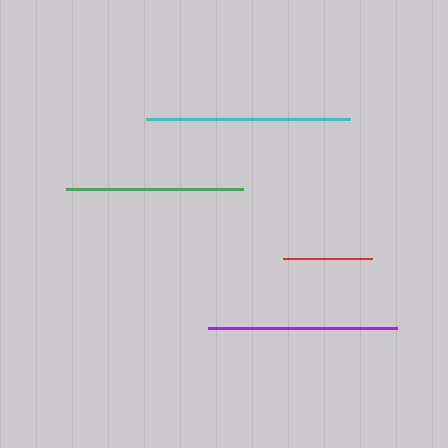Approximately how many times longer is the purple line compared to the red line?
The purple line is approximately 2.1 times the length of the red line.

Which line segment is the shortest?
The red line is the shortest at approximately 89 pixels.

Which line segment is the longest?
The cyan line is the longest at approximately 203 pixels.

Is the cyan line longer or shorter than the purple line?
The cyan line is longer than the purple line.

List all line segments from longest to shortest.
From longest to shortest: cyan, purple, green, red.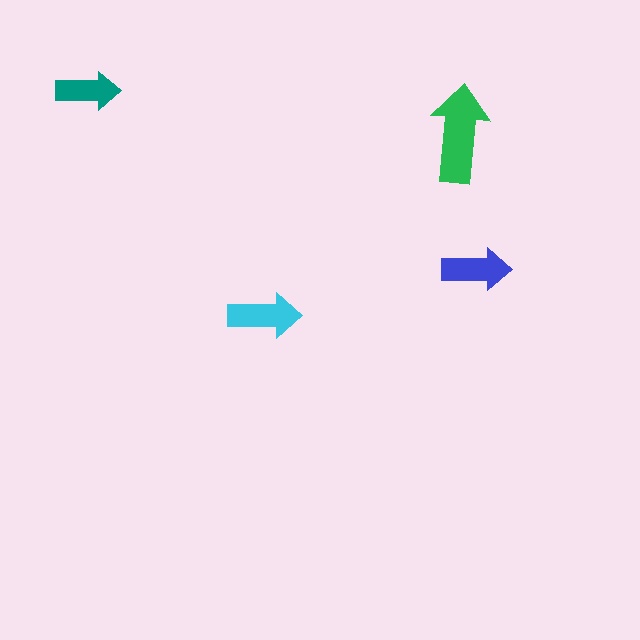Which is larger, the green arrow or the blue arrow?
The green one.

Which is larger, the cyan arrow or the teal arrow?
The cyan one.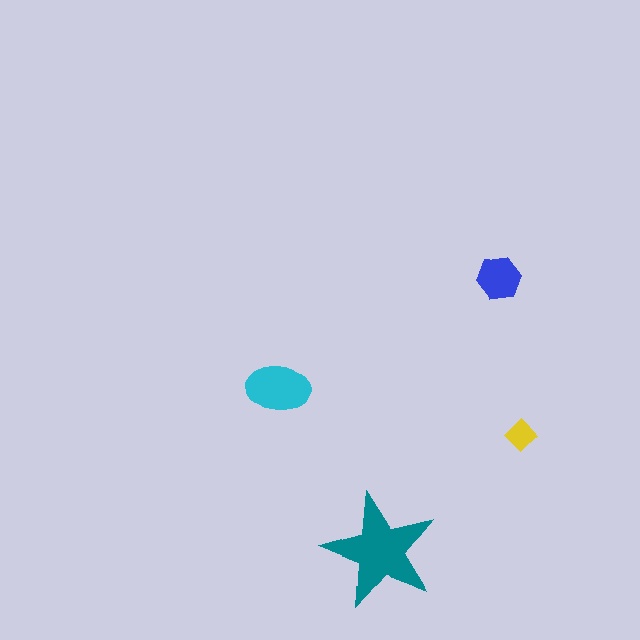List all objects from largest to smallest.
The teal star, the cyan ellipse, the blue hexagon, the yellow diamond.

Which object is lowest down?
The teal star is bottommost.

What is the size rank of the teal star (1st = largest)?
1st.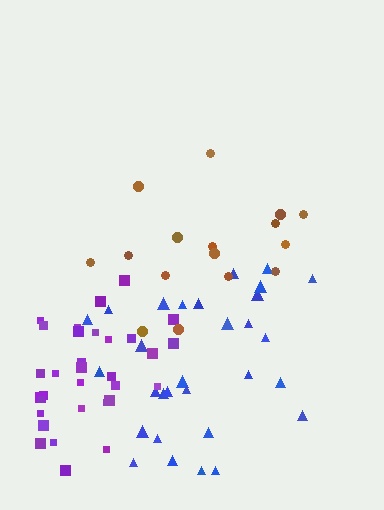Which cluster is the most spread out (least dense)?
Brown.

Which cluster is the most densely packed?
Purple.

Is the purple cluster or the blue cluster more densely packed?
Purple.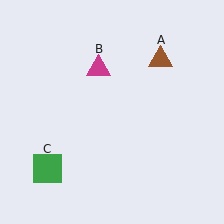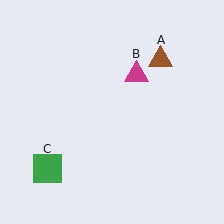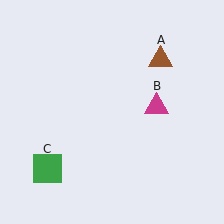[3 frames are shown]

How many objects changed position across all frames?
1 object changed position: magenta triangle (object B).